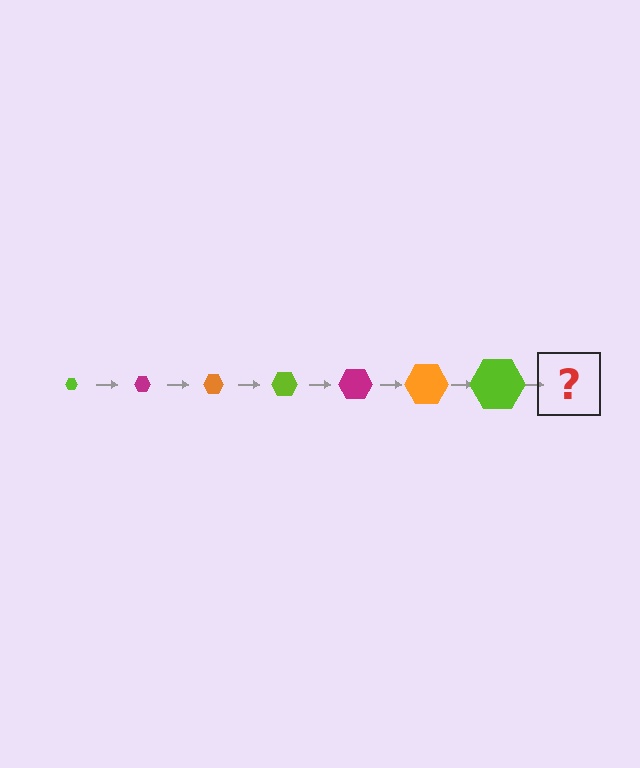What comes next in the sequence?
The next element should be a magenta hexagon, larger than the previous one.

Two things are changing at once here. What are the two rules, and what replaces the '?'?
The two rules are that the hexagon grows larger each step and the color cycles through lime, magenta, and orange. The '?' should be a magenta hexagon, larger than the previous one.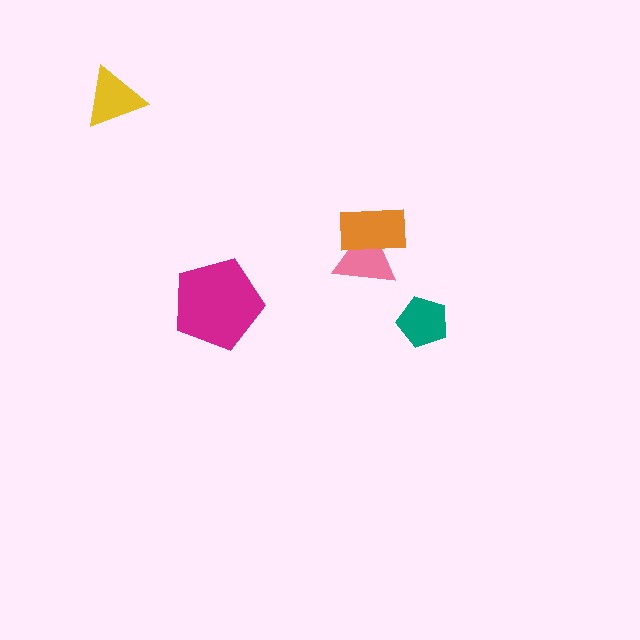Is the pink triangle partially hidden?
Yes, it is partially covered by another shape.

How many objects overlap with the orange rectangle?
1 object overlaps with the orange rectangle.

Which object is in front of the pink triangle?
The orange rectangle is in front of the pink triangle.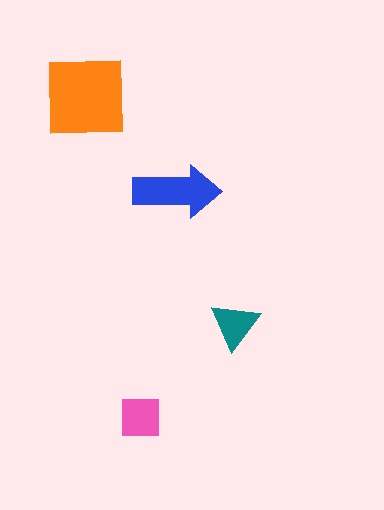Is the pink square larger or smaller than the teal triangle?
Larger.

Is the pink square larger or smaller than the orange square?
Smaller.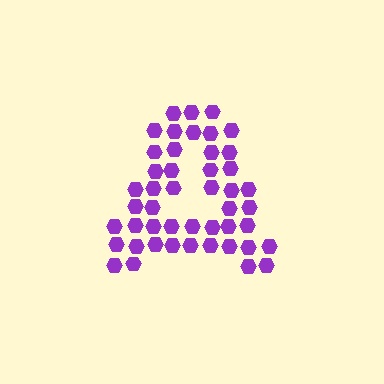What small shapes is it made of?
It is made of small hexagons.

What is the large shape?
The large shape is the letter A.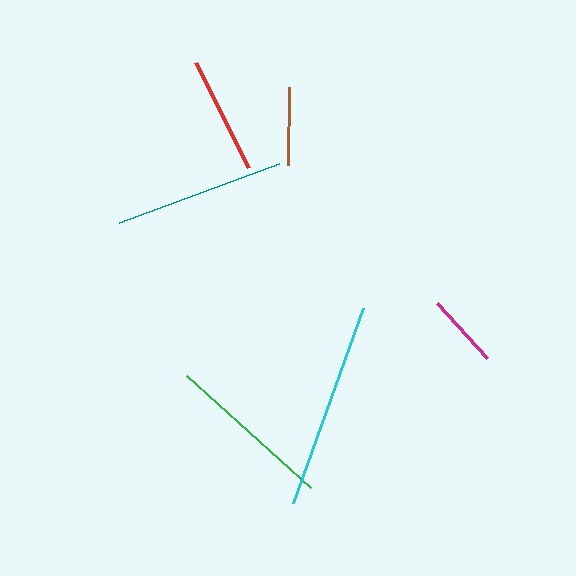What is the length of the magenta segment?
The magenta segment is approximately 74 pixels long.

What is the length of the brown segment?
The brown segment is approximately 78 pixels long.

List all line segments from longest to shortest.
From longest to shortest: cyan, teal, green, red, brown, magenta.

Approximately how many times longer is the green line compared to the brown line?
The green line is approximately 2.2 times the length of the brown line.